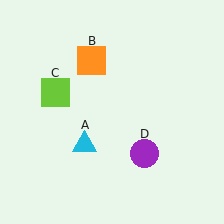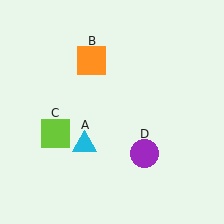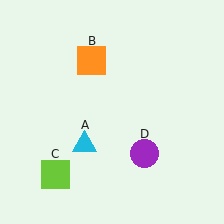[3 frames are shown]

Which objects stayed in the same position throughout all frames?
Cyan triangle (object A) and orange square (object B) and purple circle (object D) remained stationary.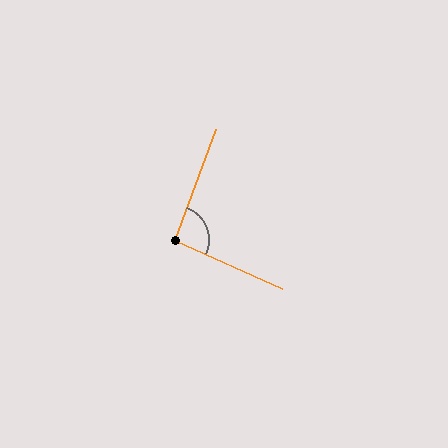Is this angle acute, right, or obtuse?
It is approximately a right angle.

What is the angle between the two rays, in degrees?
Approximately 94 degrees.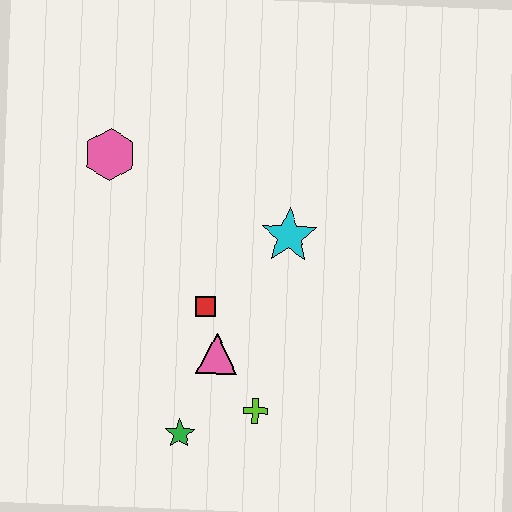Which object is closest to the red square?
The pink triangle is closest to the red square.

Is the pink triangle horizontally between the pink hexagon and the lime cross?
Yes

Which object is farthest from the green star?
The pink hexagon is farthest from the green star.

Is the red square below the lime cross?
No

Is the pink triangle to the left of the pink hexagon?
No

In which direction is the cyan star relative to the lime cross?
The cyan star is above the lime cross.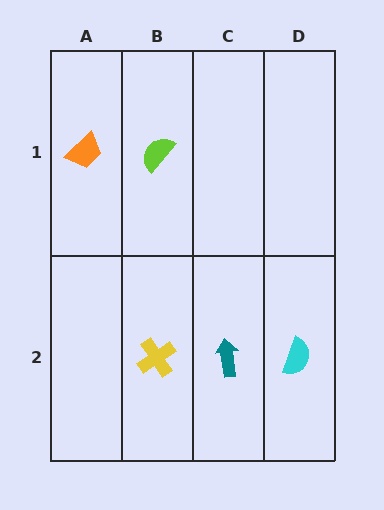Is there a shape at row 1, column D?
No, that cell is empty.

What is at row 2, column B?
A yellow cross.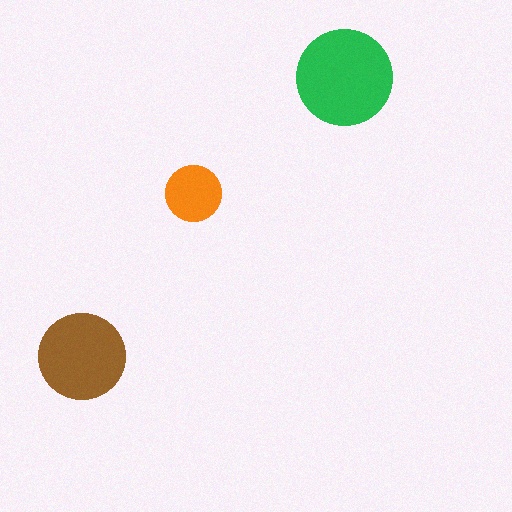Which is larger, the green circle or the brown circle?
The green one.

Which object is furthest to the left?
The brown circle is leftmost.